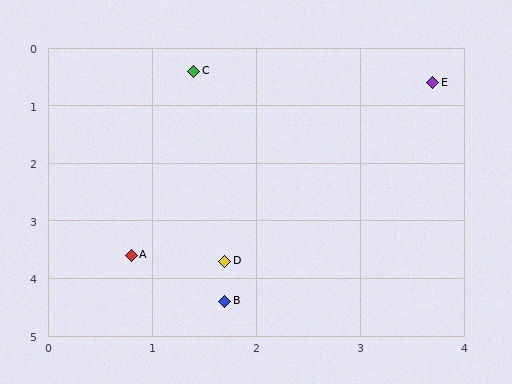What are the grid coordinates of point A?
Point A is at approximately (0.8, 3.6).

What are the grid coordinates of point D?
Point D is at approximately (1.7, 3.7).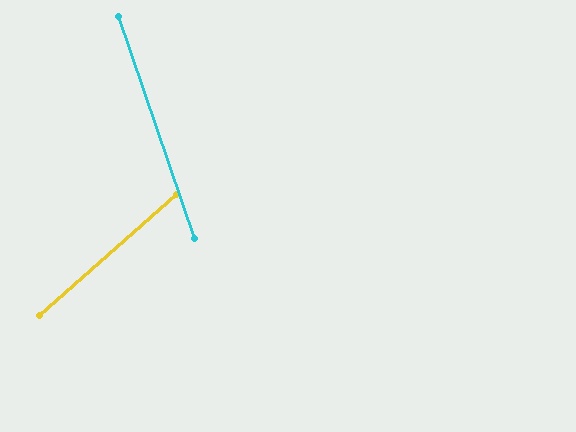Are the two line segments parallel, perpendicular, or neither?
Neither parallel nor perpendicular — they differ by about 67°.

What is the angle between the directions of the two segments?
Approximately 67 degrees.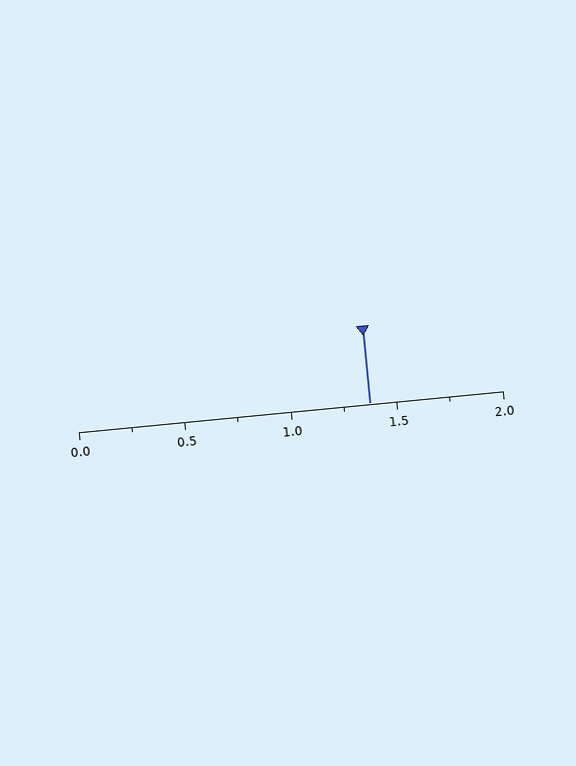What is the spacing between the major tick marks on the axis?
The major ticks are spaced 0.5 apart.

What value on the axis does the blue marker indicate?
The marker indicates approximately 1.38.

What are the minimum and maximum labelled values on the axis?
The axis runs from 0.0 to 2.0.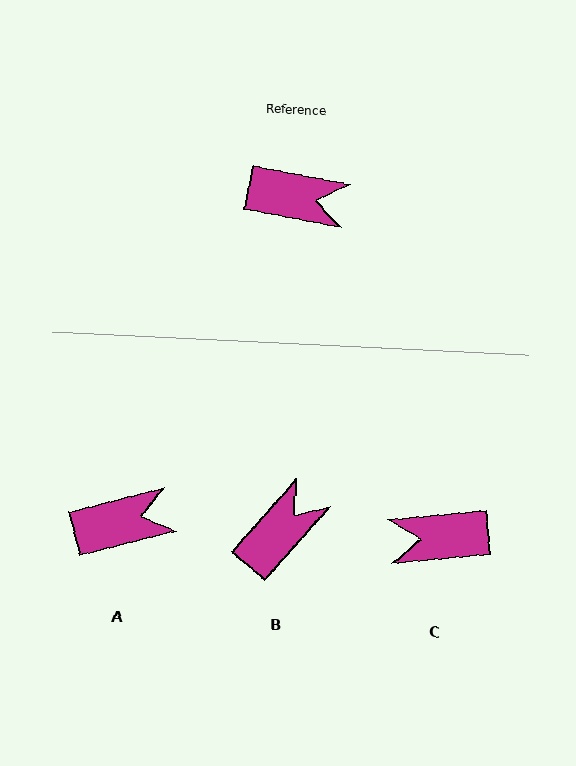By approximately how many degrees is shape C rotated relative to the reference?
Approximately 163 degrees clockwise.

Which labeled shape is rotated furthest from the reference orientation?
C, about 163 degrees away.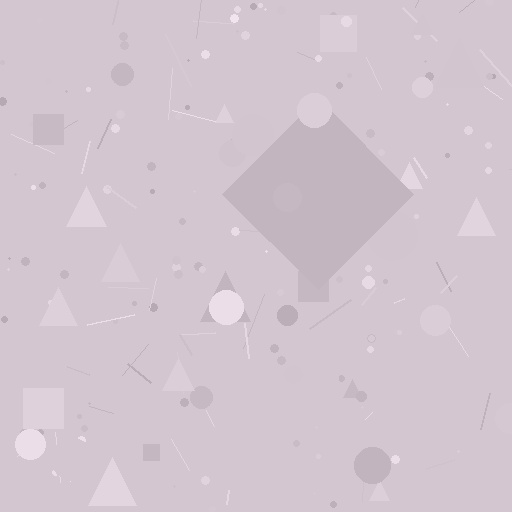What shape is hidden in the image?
A diamond is hidden in the image.